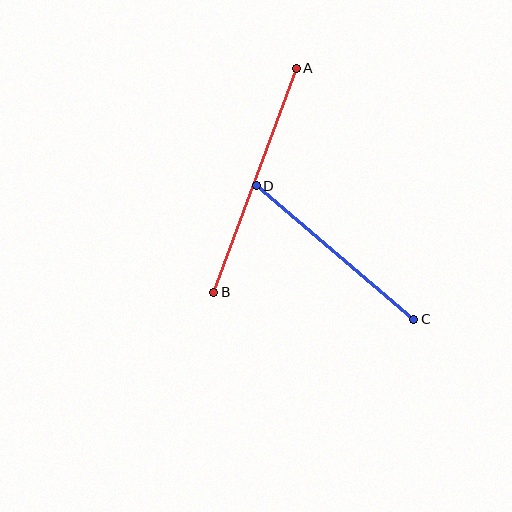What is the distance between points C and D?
The distance is approximately 206 pixels.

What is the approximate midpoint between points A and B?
The midpoint is at approximately (255, 180) pixels.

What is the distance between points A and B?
The distance is approximately 239 pixels.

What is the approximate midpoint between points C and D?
The midpoint is at approximately (335, 253) pixels.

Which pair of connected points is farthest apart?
Points A and B are farthest apart.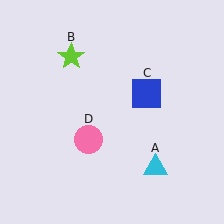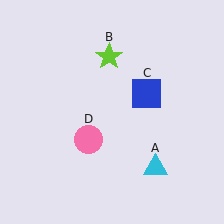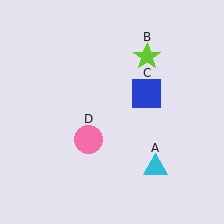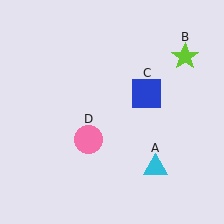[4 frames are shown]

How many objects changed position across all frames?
1 object changed position: lime star (object B).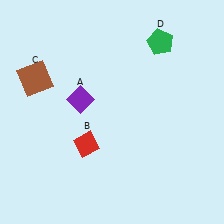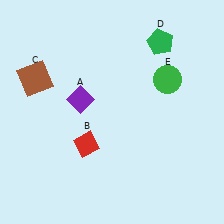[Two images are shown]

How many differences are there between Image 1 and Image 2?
There is 1 difference between the two images.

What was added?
A green circle (E) was added in Image 2.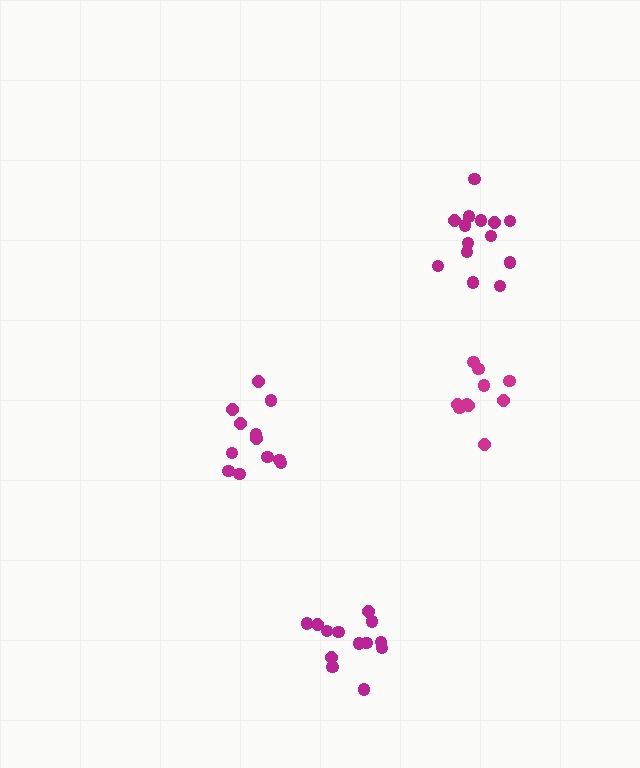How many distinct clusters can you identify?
There are 4 distinct clusters.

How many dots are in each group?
Group 1: 14 dots, Group 2: 13 dots, Group 3: 12 dots, Group 4: 10 dots (49 total).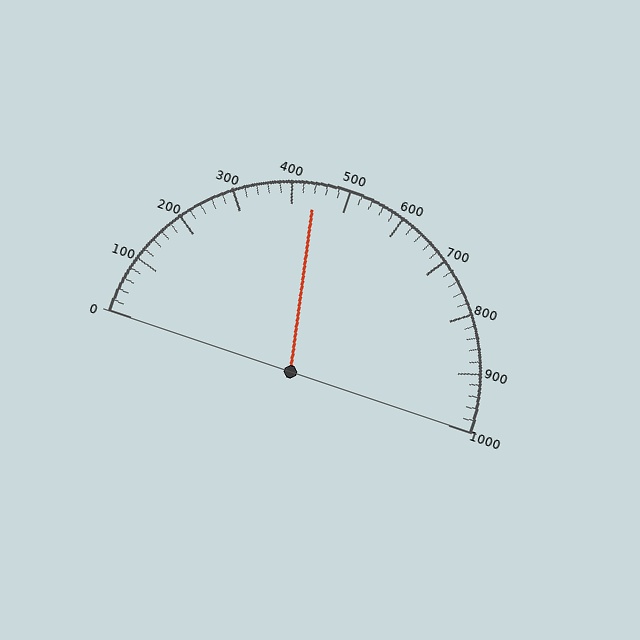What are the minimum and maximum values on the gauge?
The gauge ranges from 0 to 1000.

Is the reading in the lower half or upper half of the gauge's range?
The reading is in the lower half of the range (0 to 1000).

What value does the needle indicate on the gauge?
The needle indicates approximately 440.